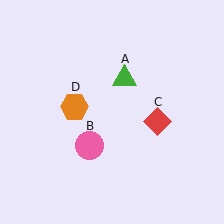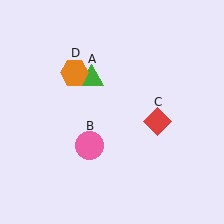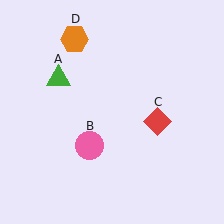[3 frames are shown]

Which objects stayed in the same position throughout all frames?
Pink circle (object B) and red diamond (object C) remained stationary.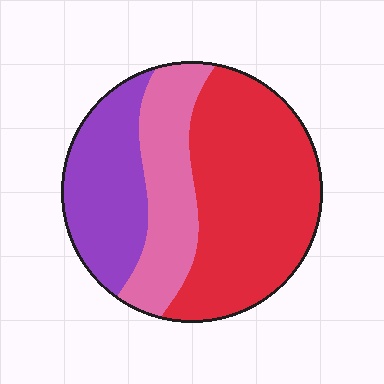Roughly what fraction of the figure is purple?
Purple takes up about one quarter (1/4) of the figure.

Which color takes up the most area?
Red, at roughly 50%.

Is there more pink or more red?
Red.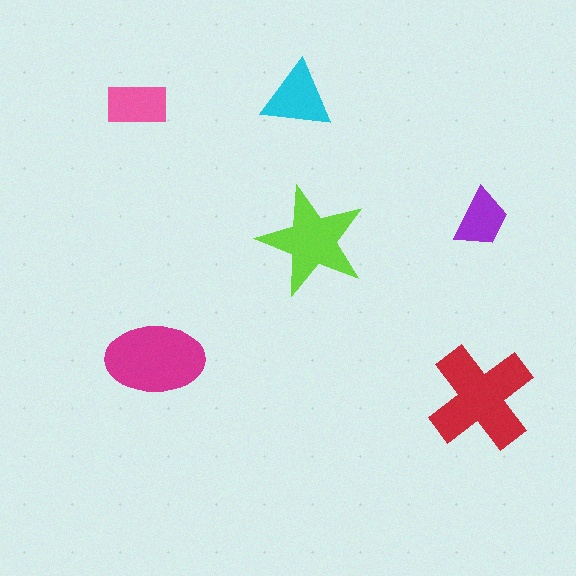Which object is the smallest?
The purple trapezoid.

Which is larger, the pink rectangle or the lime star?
The lime star.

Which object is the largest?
The red cross.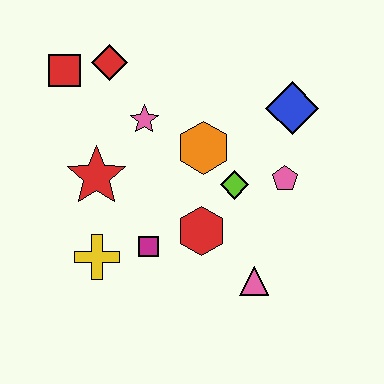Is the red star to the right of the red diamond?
No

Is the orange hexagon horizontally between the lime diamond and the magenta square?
Yes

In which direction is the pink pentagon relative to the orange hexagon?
The pink pentagon is to the right of the orange hexagon.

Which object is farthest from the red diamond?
The pink triangle is farthest from the red diamond.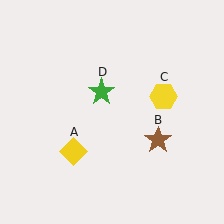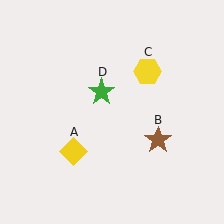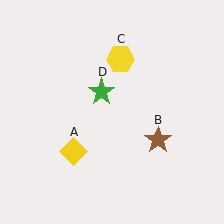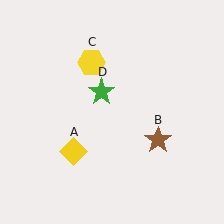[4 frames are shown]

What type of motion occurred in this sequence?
The yellow hexagon (object C) rotated counterclockwise around the center of the scene.